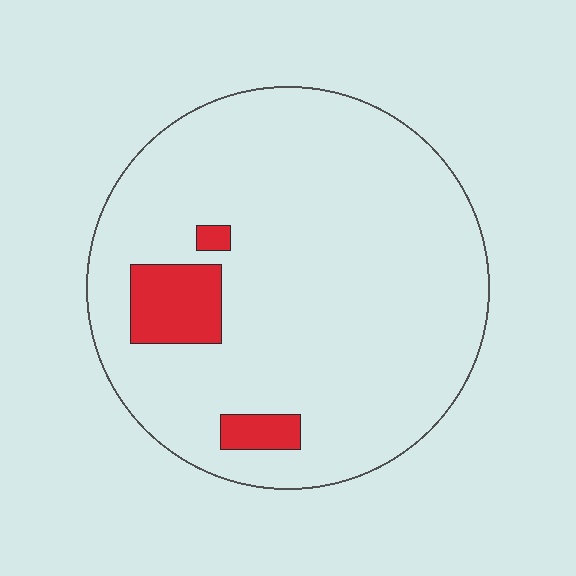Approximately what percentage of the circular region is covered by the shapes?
Approximately 10%.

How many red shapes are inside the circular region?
3.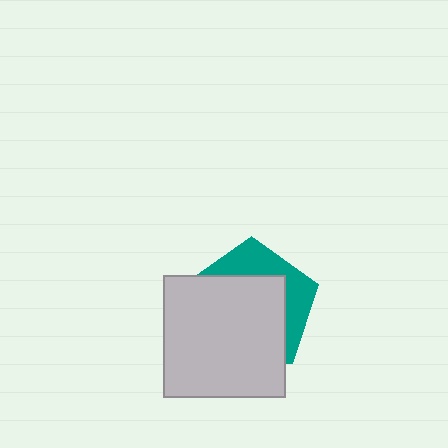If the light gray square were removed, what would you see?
You would see the complete teal pentagon.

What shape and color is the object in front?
The object in front is a light gray square.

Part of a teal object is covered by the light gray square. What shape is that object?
It is a pentagon.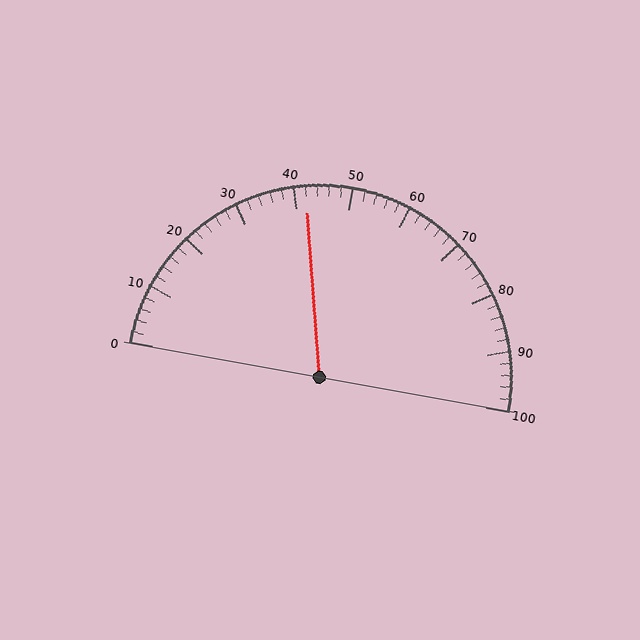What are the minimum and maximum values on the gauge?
The gauge ranges from 0 to 100.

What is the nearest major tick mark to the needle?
The nearest major tick mark is 40.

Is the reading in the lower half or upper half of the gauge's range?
The reading is in the lower half of the range (0 to 100).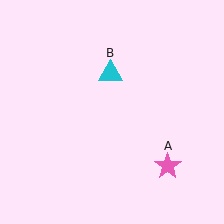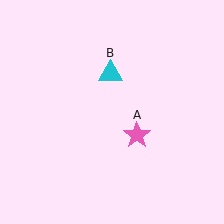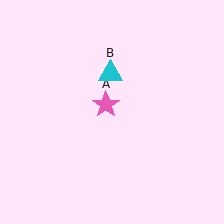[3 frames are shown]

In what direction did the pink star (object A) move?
The pink star (object A) moved up and to the left.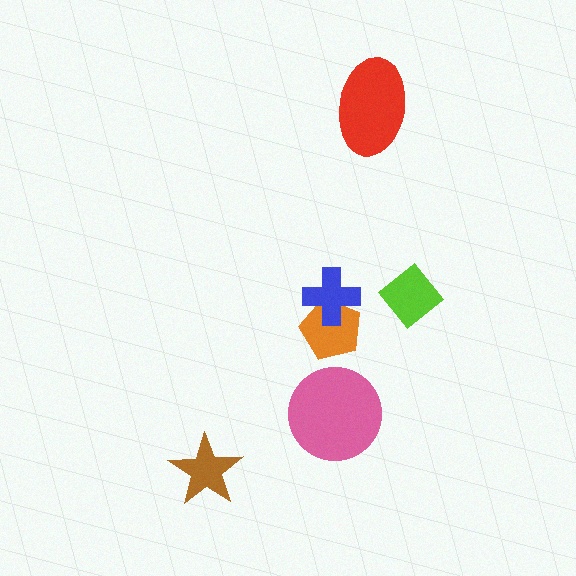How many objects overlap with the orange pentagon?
1 object overlaps with the orange pentagon.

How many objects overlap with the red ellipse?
0 objects overlap with the red ellipse.